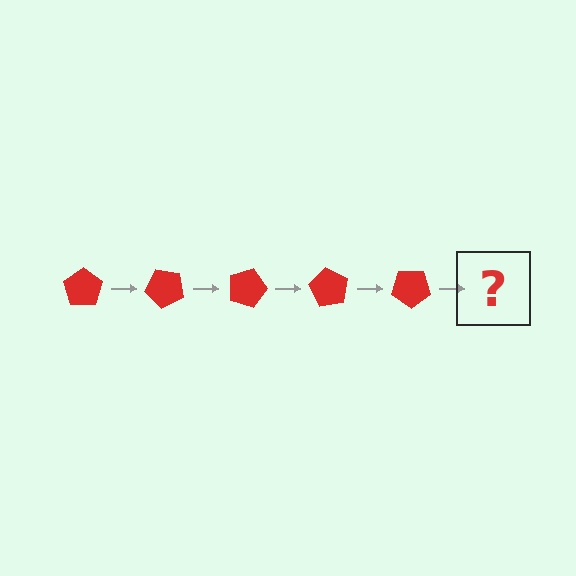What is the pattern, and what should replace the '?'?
The pattern is that the pentagon rotates 45 degrees each step. The '?' should be a red pentagon rotated 225 degrees.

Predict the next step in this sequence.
The next step is a red pentagon rotated 225 degrees.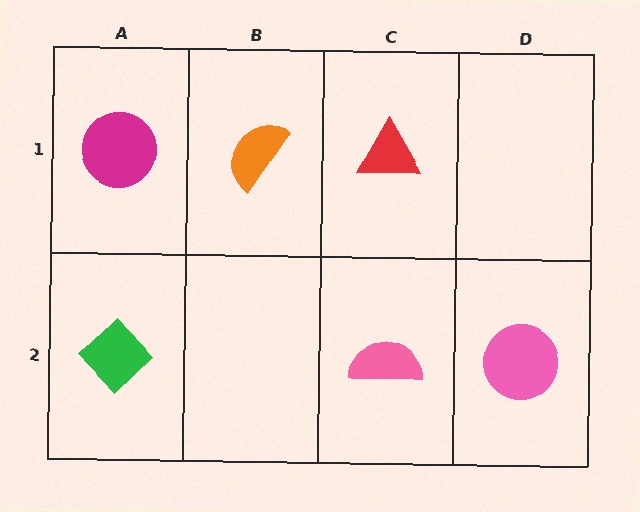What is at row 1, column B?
An orange semicircle.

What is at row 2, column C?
A pink semicircle.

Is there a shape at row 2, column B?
No, that cell is empty.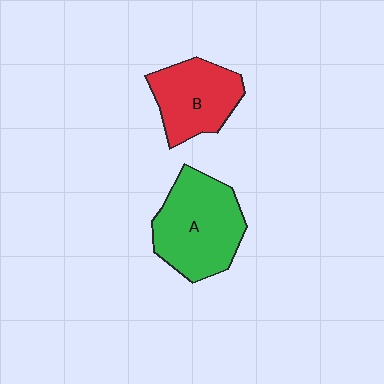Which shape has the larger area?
Shape A (green).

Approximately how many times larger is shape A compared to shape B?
Approximately 1.3 times.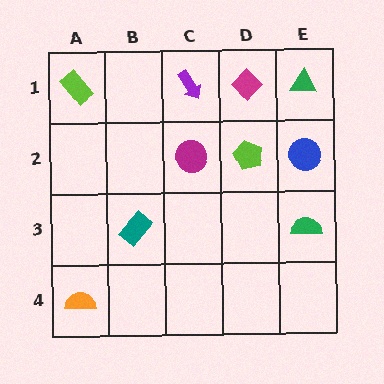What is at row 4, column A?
An orange semicircle.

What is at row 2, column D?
A lime pentagon.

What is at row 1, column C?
A purple arrow.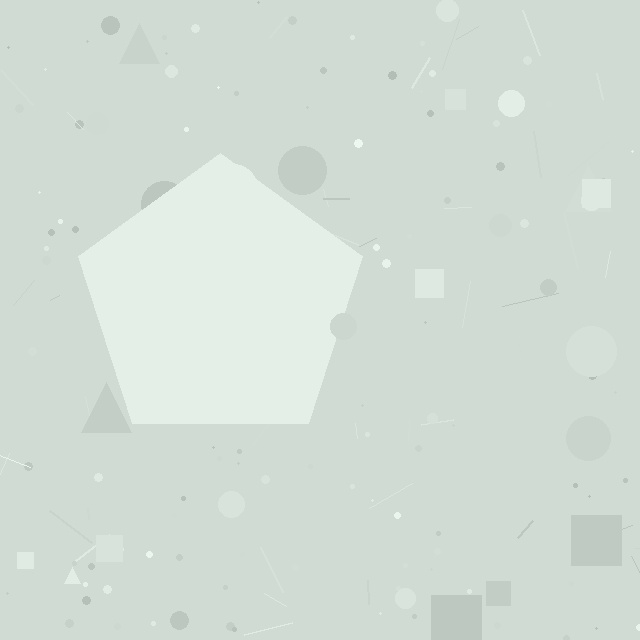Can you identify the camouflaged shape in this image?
The camouflaged shape is a pentagon.